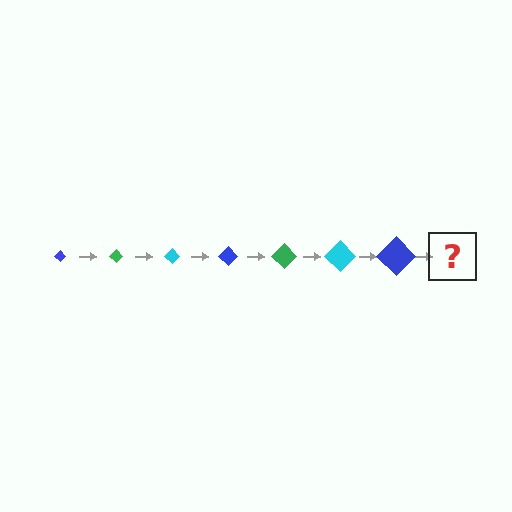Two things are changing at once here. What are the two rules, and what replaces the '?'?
The two rules are that the diamond grows larger each step and the color cycles through blue, green, and cyan. The '?' should be a green diamond, larger than the previous one.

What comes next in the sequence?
The next element should be a green diamond, larger than the previous one.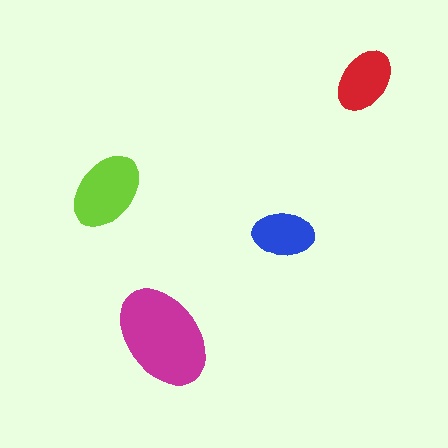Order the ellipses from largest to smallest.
the magenta one, the lime one, the red one, the blue one.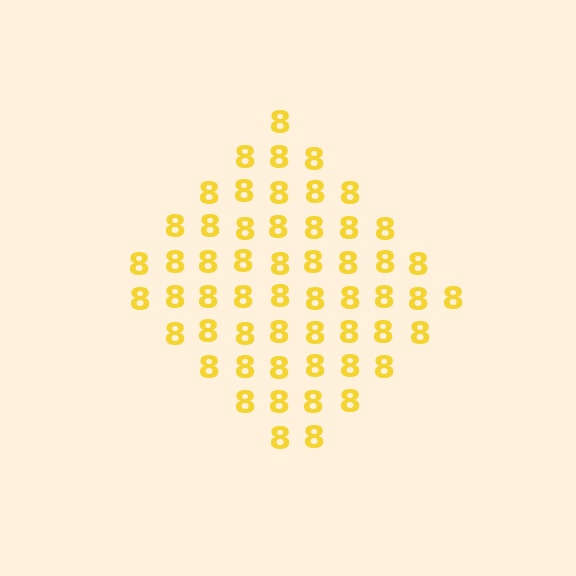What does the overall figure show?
The overall figure shows a diamond.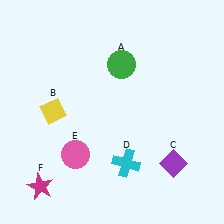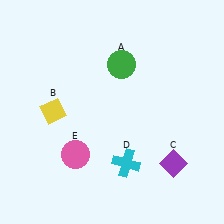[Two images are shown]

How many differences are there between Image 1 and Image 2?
There is 1 difference between the two images.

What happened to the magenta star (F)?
The magenta star (F) was removed in Image 2. It was in the bottom-left area of Image 1.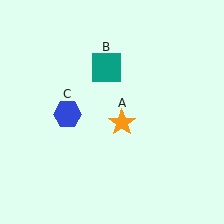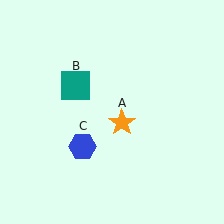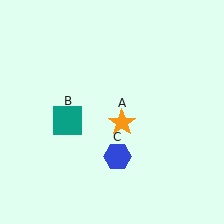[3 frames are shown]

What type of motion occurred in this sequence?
The teal square (object B), blue hexagon (object C) rotated counterclockwise around the center of the scene.